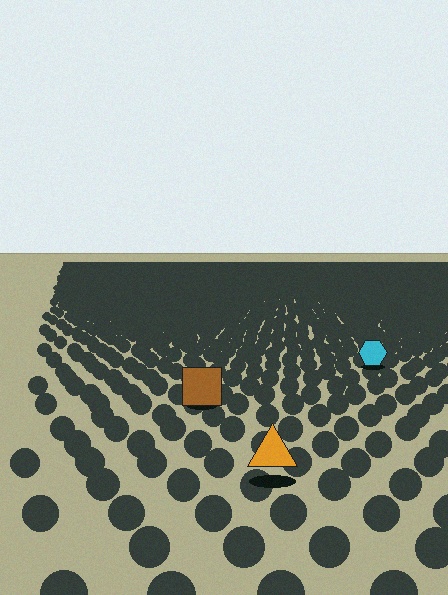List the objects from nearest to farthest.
From nearest to farthest: the orange triangle, the brown square, the cyan hexagon.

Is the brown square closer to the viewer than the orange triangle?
No. The orange triangle is closer — you can tell from the texture gradient: the ground texture is coarser near it.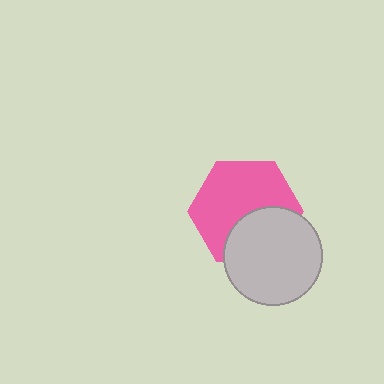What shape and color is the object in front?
The object in front is a light gray circle.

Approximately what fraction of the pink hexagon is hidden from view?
Roughly 36% of the pink hexagon is hidden behind the light gray circle.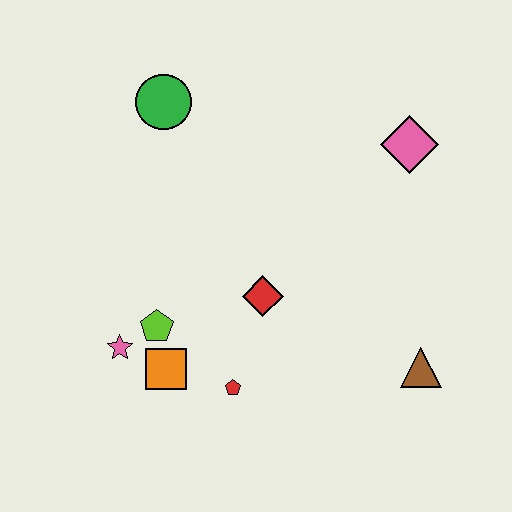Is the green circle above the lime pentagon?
Yes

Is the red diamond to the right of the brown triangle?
No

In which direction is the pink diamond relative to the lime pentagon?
The pink diamond is to the right of the lime pentagon.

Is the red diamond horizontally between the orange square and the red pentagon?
No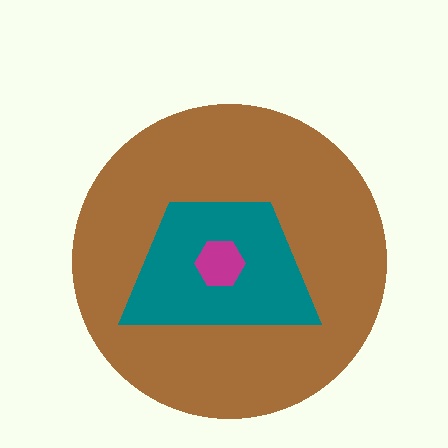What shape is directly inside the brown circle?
The teal trapezoid.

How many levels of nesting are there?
3.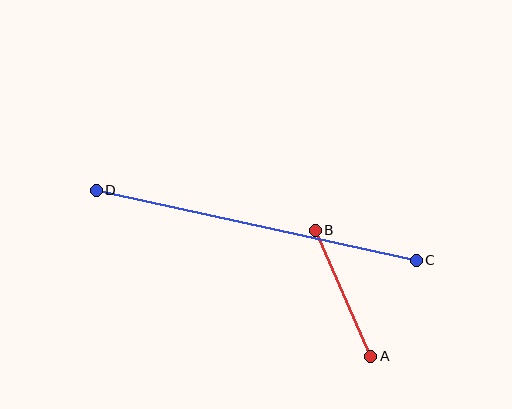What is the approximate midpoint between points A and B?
The midpoint is at approximately (343, 293) pixels.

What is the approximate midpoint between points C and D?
The midpoint is at approximately (256, 225) pixels.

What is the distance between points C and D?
The distance is approximately 328 pixels.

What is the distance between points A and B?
The distance is approximately 138 pixels.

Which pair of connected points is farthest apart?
Points C and D are farthest apart.